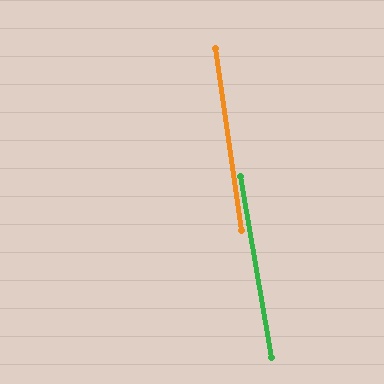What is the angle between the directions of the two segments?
Approximately 2 degrees.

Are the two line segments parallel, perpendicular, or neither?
Parallel — their directions differ by only 1.8°.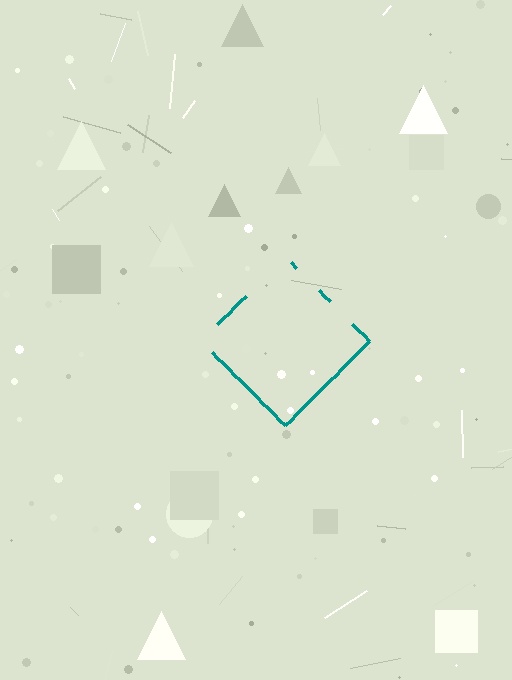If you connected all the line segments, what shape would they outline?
They would outline a diamond.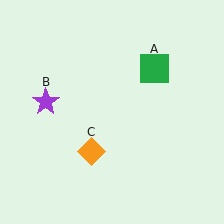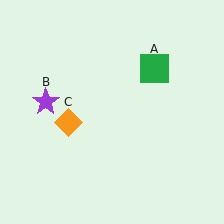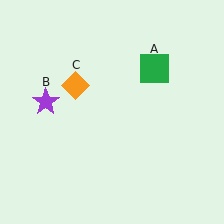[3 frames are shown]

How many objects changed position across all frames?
1 object changed position: orange diamond (object C).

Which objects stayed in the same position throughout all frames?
Green square (object A) and purple star (object B) remained stationary.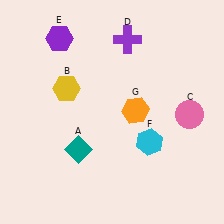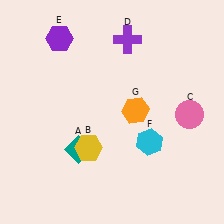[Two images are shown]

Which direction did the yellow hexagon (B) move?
The yellow hexagon (B) moved down.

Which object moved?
The yellow hexagon (B) moved down.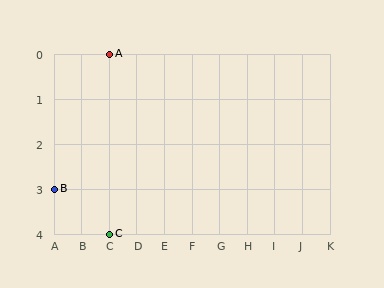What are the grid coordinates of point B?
Point B is at grid coordinates (A, 3).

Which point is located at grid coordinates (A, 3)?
Point B is at (A, 3).